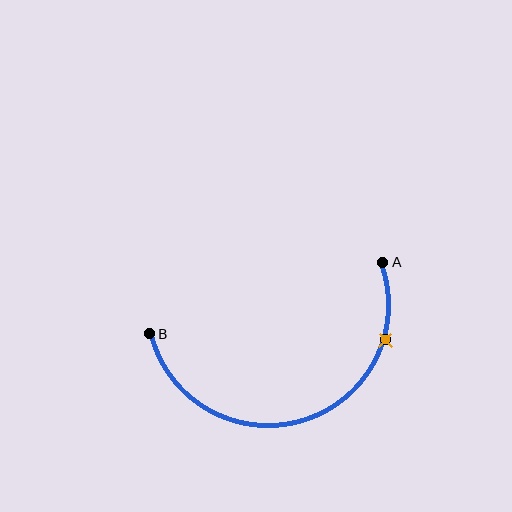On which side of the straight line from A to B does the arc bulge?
The arc bulges below the straight line connecting A and B.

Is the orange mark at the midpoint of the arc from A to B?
No. The orange mark lies on the arc but is closer to endpoint A. The arc midpoint would be at the point on the curve equidistant along the arc from both A and B.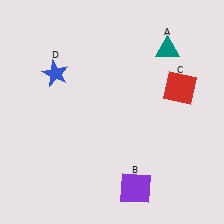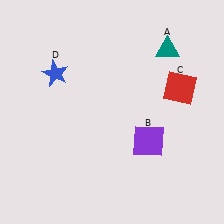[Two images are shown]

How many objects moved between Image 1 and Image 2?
1 object moved between the two images.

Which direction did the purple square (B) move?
The purple square (B) moved up.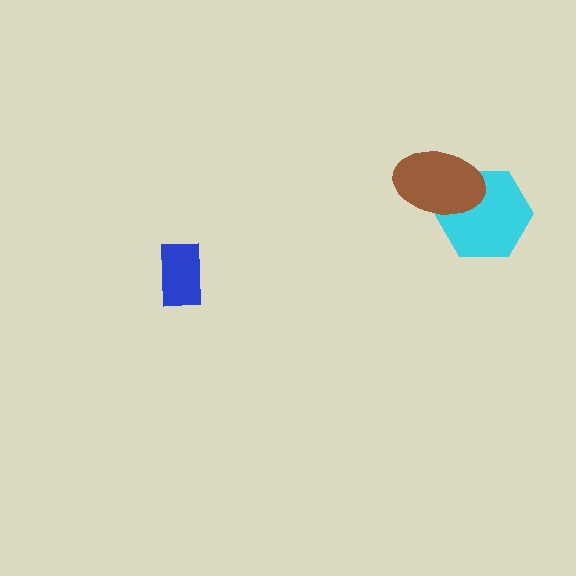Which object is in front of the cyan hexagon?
The brown ellipse is in front of the cyan hexagon.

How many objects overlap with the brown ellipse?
1 object overlaps with the brown ellipse.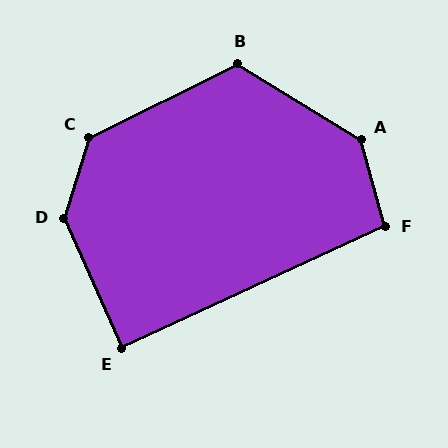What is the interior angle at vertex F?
Approximately 99 degrees (obtuse).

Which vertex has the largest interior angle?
D, at approximately 138 degrees.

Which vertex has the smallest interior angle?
E, at approximately 90 degrees.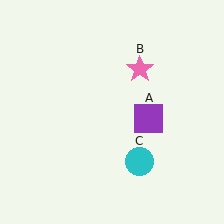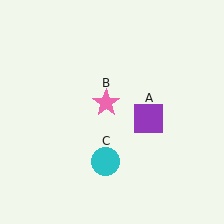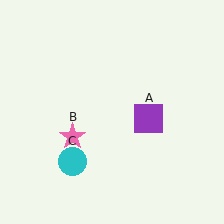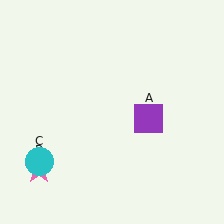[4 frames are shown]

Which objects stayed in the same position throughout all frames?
Purple square (object A) remained stationary.